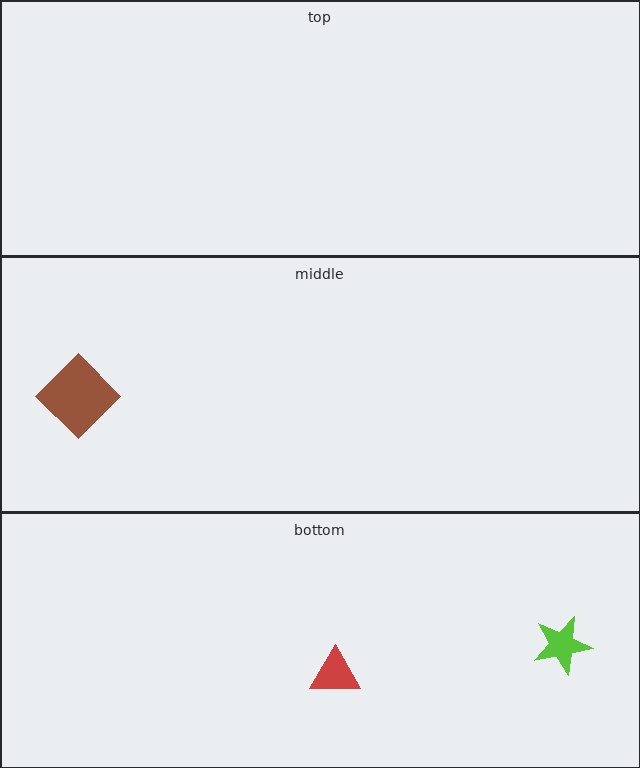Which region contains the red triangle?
The bottom region.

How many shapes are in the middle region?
1.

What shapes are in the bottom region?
The lime star, the red triangle.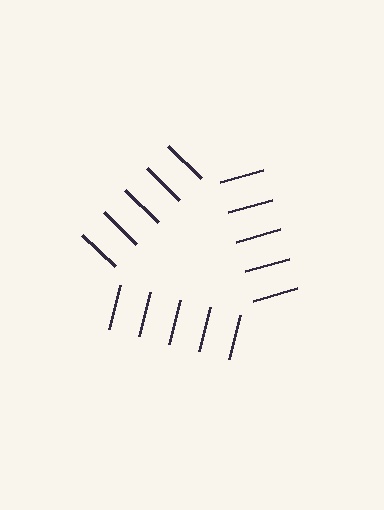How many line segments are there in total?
15 — 5 along each of the 3 edges.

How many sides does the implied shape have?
3 sides — the line-ends trace a triangle.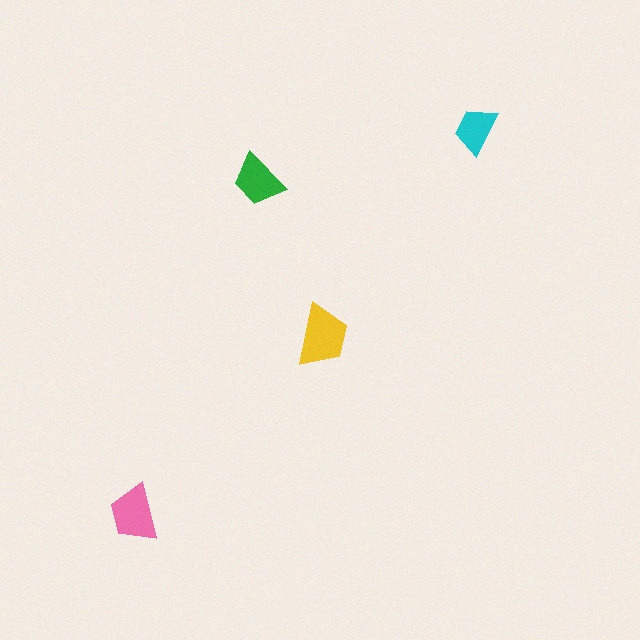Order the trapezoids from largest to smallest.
the yellow one, the pink one, the green one, the cyan one.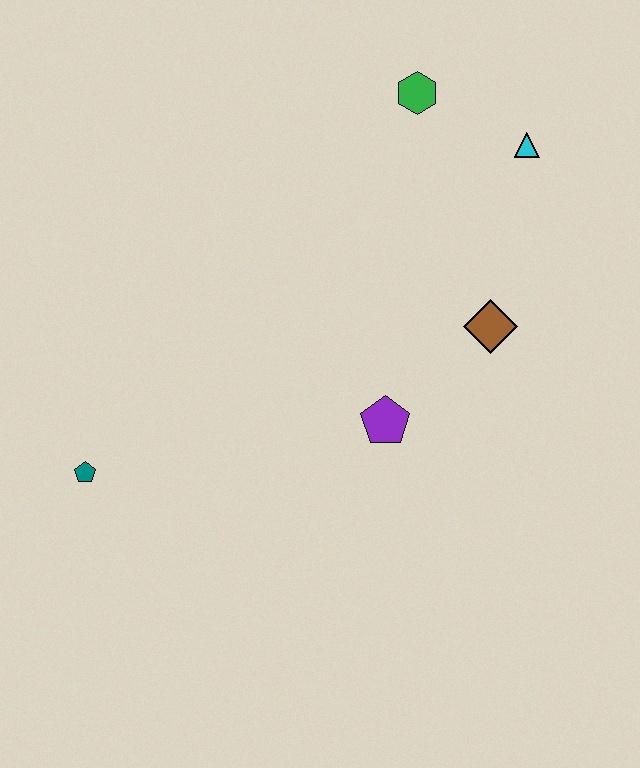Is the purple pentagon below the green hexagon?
Yes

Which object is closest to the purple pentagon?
The brown diamond is closest to the purple pentagon.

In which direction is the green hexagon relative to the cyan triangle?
The green hexagon is to the left of the cyan triangle.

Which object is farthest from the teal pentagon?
The cyan triangle is farthest from the teal pentagon.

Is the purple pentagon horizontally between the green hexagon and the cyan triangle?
No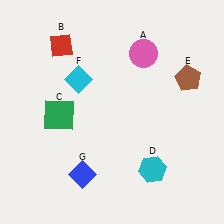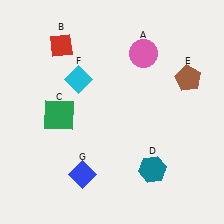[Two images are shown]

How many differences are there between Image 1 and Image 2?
There is 1 difference between the two images.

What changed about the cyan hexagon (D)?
In Image 1, D is cyan. In Image 2, it changed to teal.